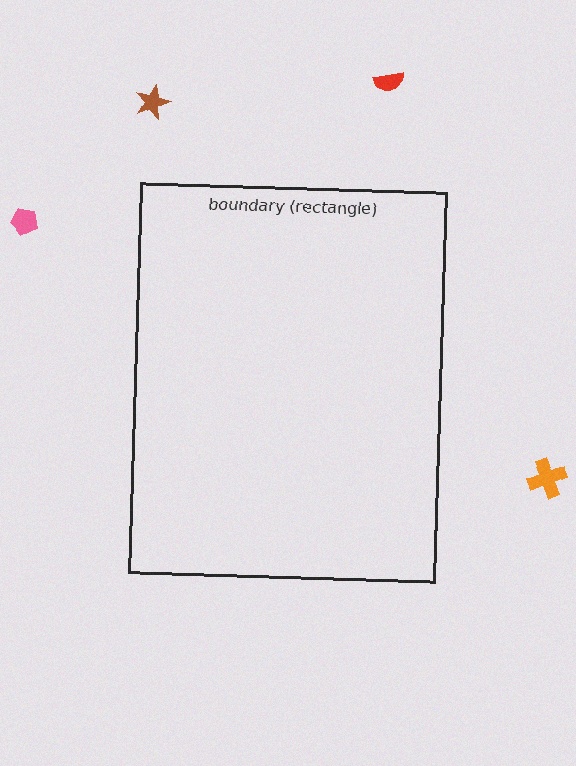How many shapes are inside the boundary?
0 inside, 4 outside.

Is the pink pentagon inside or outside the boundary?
Outside.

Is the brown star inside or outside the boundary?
Outside.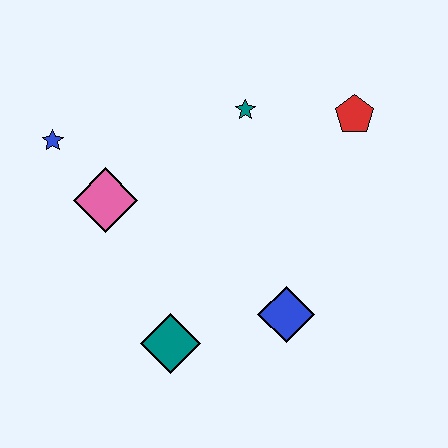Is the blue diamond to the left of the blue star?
No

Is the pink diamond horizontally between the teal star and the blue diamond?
No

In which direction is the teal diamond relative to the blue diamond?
The teal diamond is to the left of the blue diamond.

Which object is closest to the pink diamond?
The blue star is closest to the pink diamond.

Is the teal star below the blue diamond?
No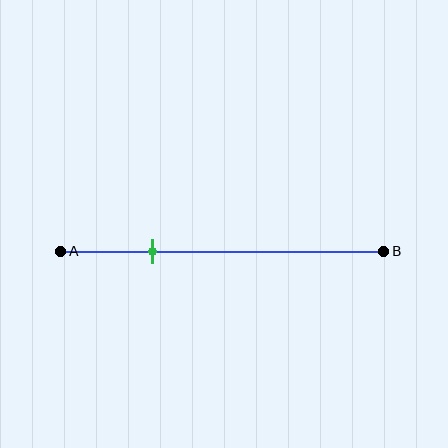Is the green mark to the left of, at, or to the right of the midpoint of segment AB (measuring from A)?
The green mark is to the left of the midpoint of segment AB.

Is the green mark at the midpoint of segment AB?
No, the mark is at about 30% from A, not at the 50% midpoint.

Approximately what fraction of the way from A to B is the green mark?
The green mark is approximately 30% of the way from A to B.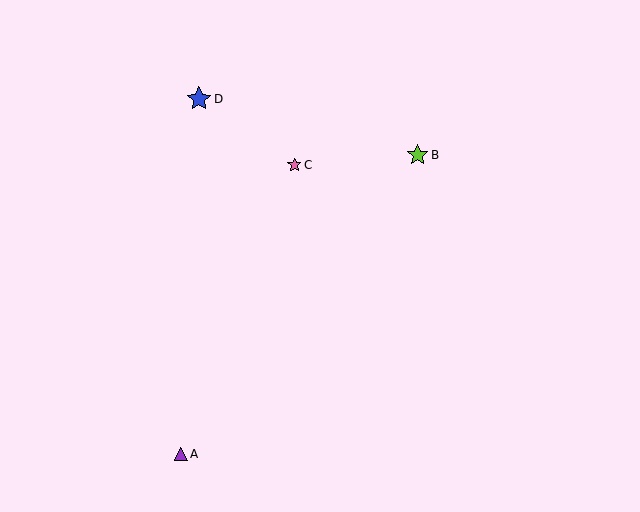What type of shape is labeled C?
Shape C is a pink star.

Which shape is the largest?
The blue star (labeled D) is the largest.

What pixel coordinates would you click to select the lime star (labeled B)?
Click at (418, 155) to select the lime star B.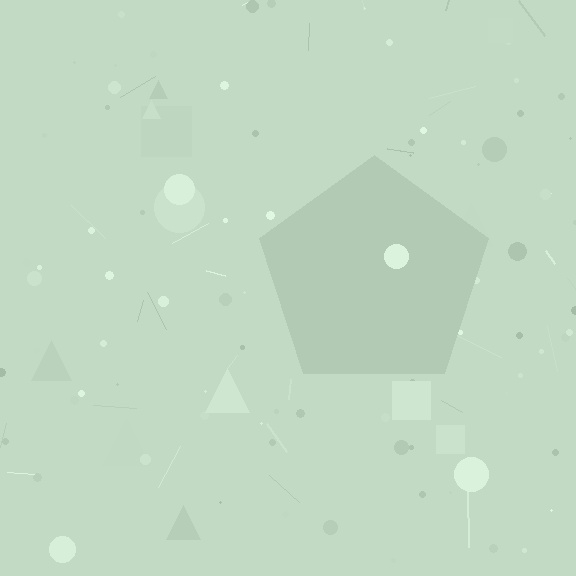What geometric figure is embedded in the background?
A pentagon is embedded in the background.